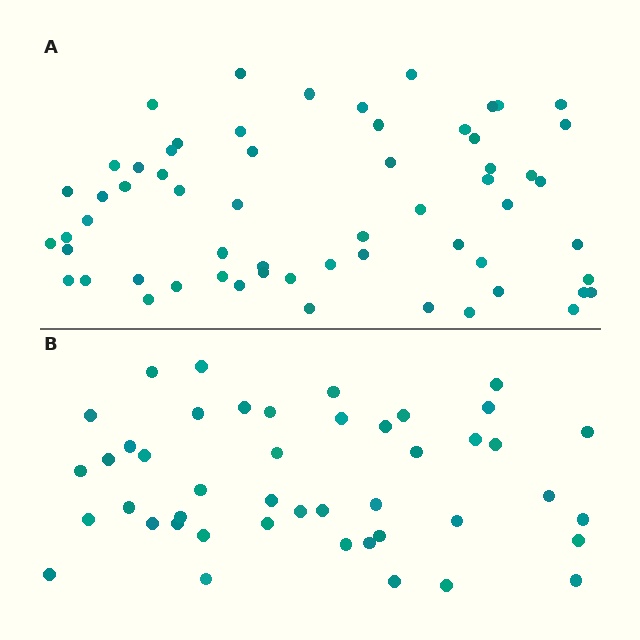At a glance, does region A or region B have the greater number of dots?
Region A (the top region) has more dots.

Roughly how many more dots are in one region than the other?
Region A has approximately 15 more dots than region B.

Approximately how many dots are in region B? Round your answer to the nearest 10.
About 40 dots. (The exact count is 45, which rounds to 40.)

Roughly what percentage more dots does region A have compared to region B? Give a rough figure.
About 35% more.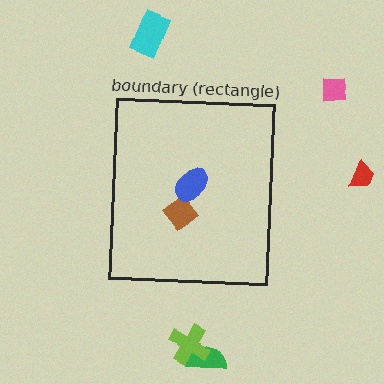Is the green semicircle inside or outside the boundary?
Outside.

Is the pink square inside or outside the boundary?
Outside.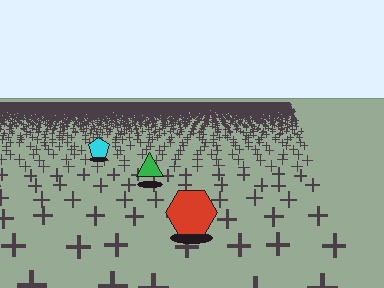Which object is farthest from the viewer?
The cyan pentagon is farthest from the viewer. It appears smaller and the ground texture around it is denser.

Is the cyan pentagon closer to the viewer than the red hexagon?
No. The red hexagon is closer — you can tell from the texture gradient: the ground texture is coarser near it.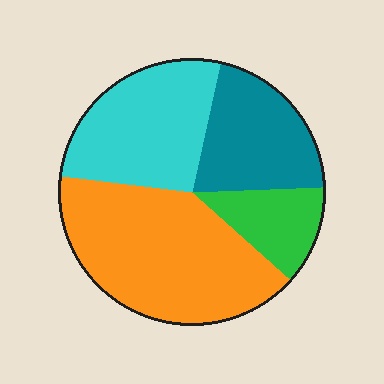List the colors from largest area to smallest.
From largest to smallest: orange, cyan, teal, green.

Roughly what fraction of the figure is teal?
Teal covers 21% of the figure.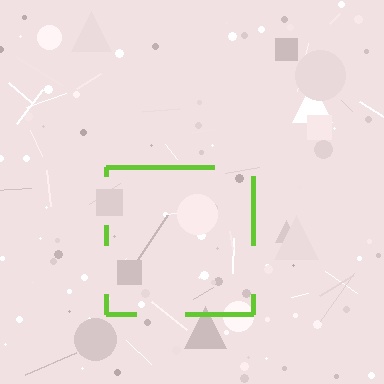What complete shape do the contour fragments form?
The contour fragments form a square.